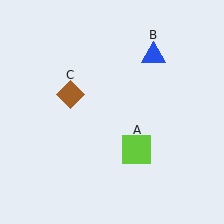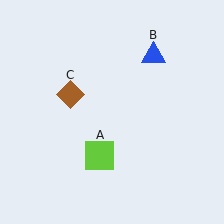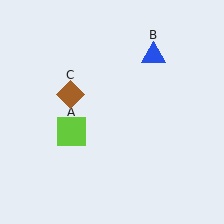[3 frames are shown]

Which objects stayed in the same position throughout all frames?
Blue triangle (object B) and brown diamond (object C) remained stationary.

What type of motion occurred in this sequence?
The lime square (object A) rotated clockwise around the center of the scene.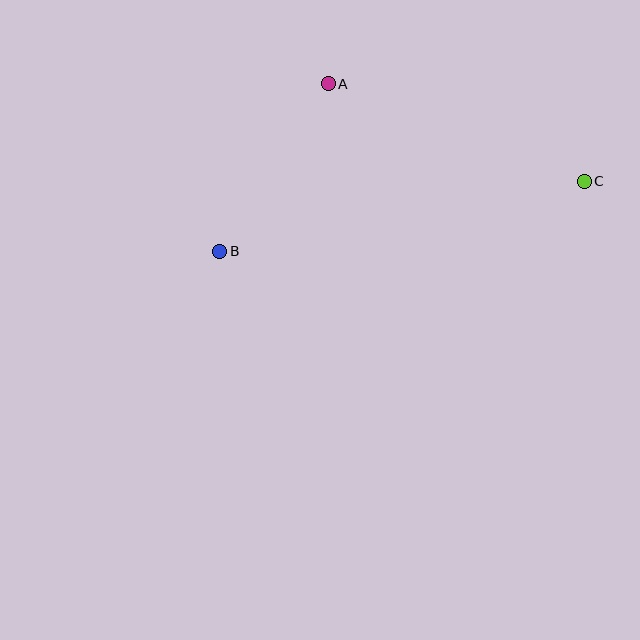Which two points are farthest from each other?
Points B and C are farthest from each other.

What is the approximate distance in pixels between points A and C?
The distance between A and C is approximately 274 pixels.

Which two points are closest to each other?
Points A and B are closest to each other.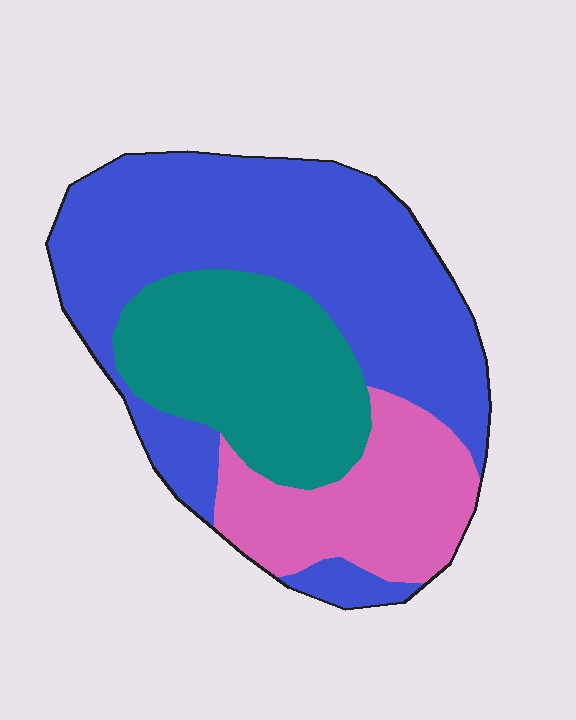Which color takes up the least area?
Pink, at roughly 20%.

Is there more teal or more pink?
Teal.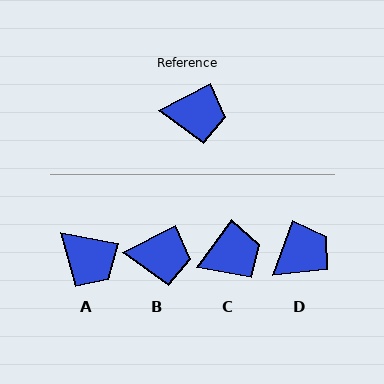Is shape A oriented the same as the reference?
No, it is off by about 39 degrees.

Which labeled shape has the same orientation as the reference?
B.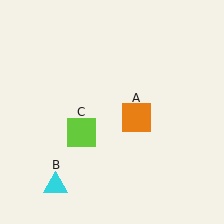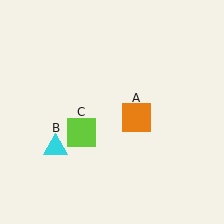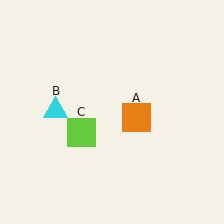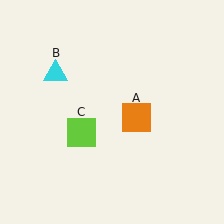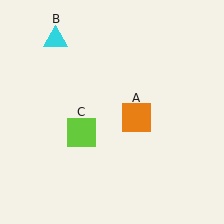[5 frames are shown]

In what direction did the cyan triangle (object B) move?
The cyan triangle (object B) moved up.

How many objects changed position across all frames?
1 object changed position: cyan triangle (object B).